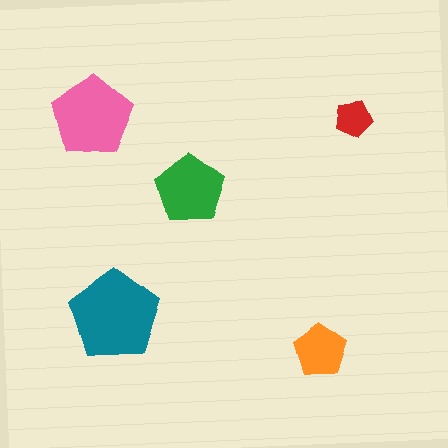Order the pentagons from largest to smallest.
the teal one, the pink one, the green one, the orange one, the red one.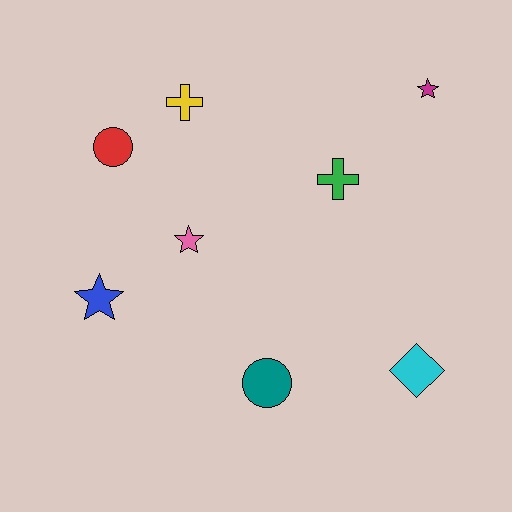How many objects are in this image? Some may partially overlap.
There are 8 objects.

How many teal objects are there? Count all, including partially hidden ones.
There is 1 teal object.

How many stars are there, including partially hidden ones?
There are 3 stars.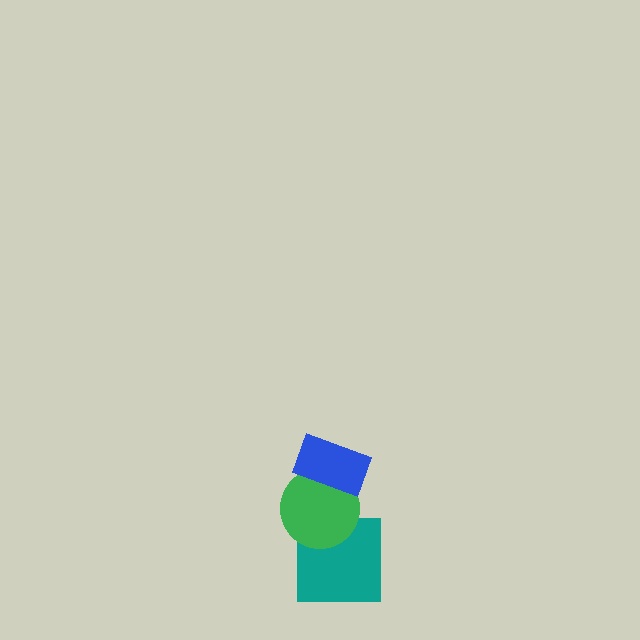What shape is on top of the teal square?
The green circle is on top of the teal square.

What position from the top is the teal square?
The teal square is 3rd from the top.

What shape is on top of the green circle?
The blue rectangle is on top of the green circle.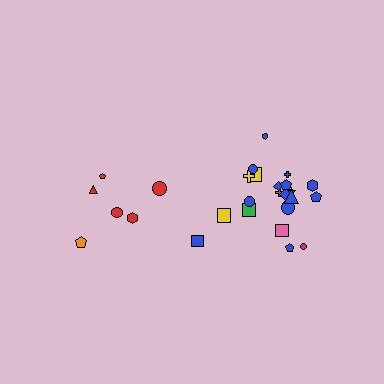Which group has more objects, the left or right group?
The right group.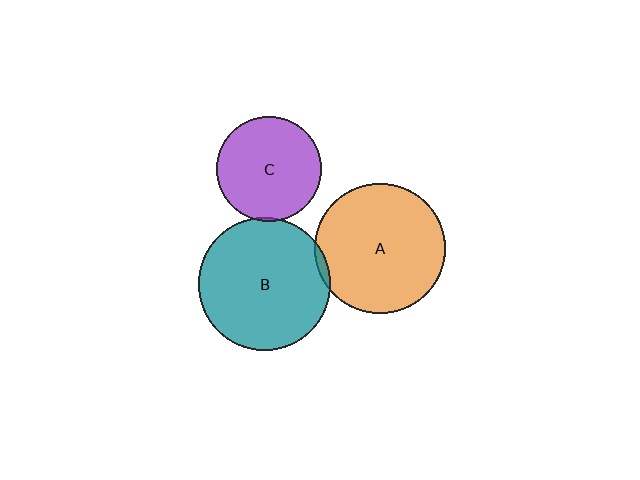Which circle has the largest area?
Circle B (teal).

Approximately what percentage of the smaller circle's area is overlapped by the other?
Approximately 5%.